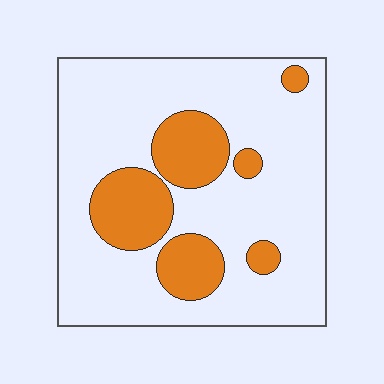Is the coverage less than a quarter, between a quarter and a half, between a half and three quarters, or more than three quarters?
Less than a quarter.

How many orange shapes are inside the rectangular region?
6.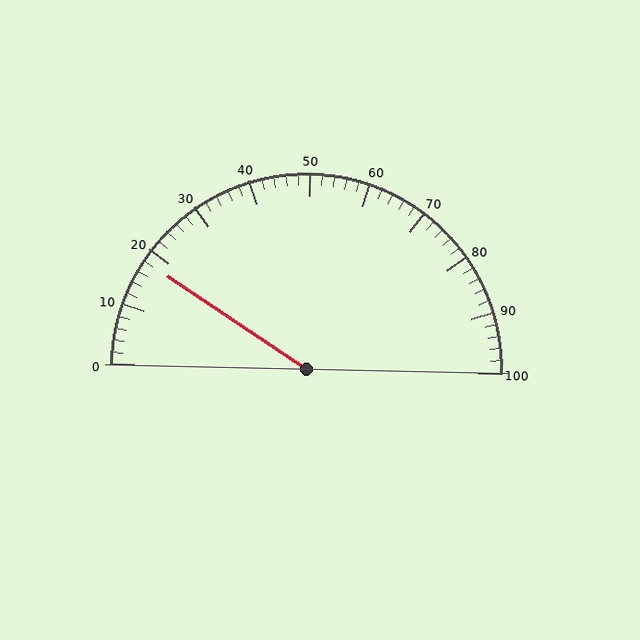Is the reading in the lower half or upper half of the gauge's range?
The reading is in the lower half of the range (0 to 100).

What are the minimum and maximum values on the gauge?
The gauge ranges from 0 to 100.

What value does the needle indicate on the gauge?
The needle indicates approximately 18.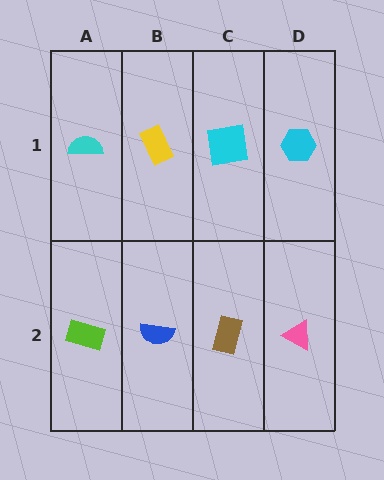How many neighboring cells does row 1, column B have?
3.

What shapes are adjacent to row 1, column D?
A pink triangle (row 2, column D), a cyan square (row 1, column C).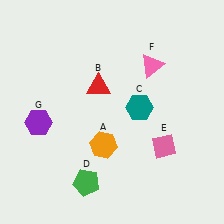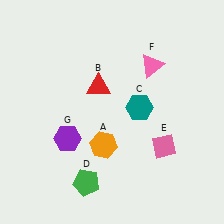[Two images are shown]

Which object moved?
The purple hexagon (G) moved right.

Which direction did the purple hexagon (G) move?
The purple hexagon (G) moved right.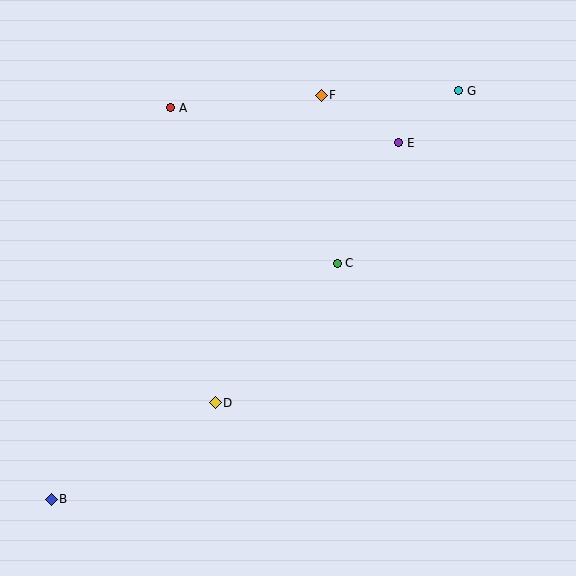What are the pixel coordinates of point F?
Point F is at (321, 96).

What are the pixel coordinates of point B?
Point B is at (51, 499).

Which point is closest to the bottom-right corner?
Point C is closest to the bottom-right corner.